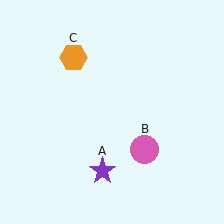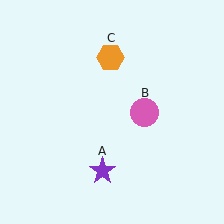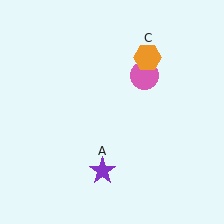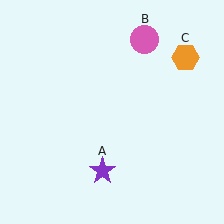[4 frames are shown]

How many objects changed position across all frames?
2 objects changed position: pink circle (object B), orange hexagon (object C).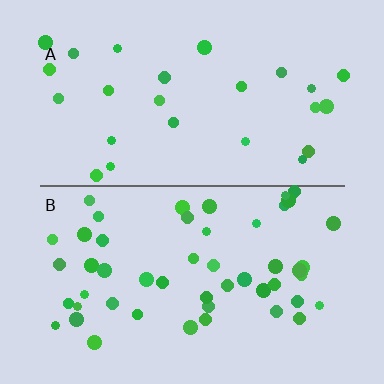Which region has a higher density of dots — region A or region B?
B (the bottom).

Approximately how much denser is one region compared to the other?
Approximately 2.0× — region B over region A.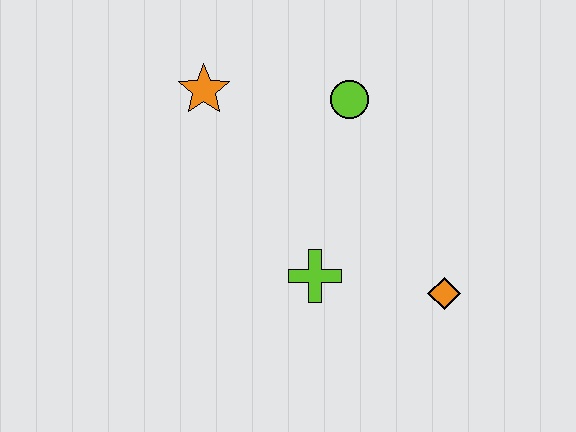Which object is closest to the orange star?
The lime circle is closest to the orange star.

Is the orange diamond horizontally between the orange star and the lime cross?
No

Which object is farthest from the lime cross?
The orange star is farthest from the lime cross.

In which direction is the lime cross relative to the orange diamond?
The lime cross is to the left of the orange diamond.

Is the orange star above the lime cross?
Yes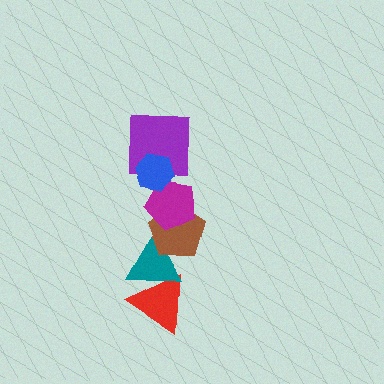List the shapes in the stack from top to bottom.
From top to bottom: the blue hexagon, the purple square, the magenta pentagon, the brown pentagon, the teal triangle, the red triangle.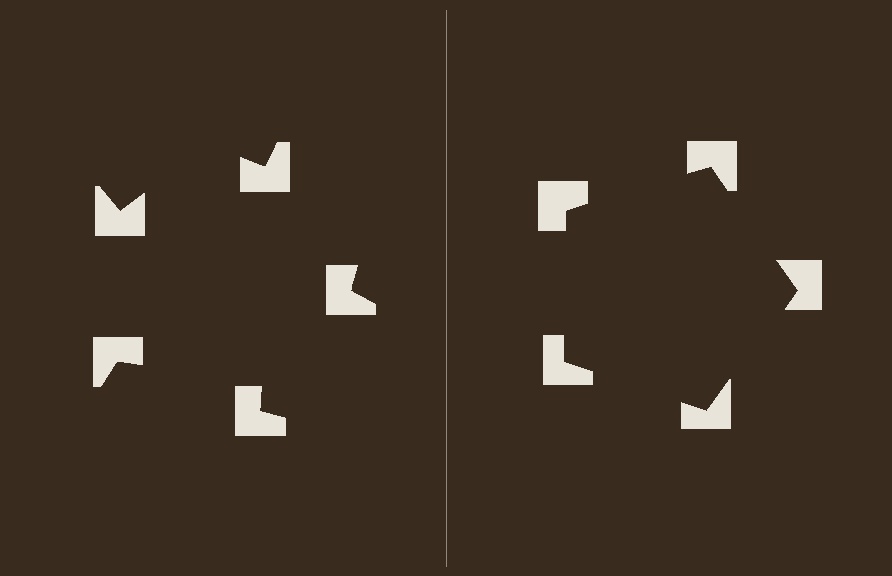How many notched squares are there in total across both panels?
10 — 5 on each side.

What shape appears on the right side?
An illusory pentagon.